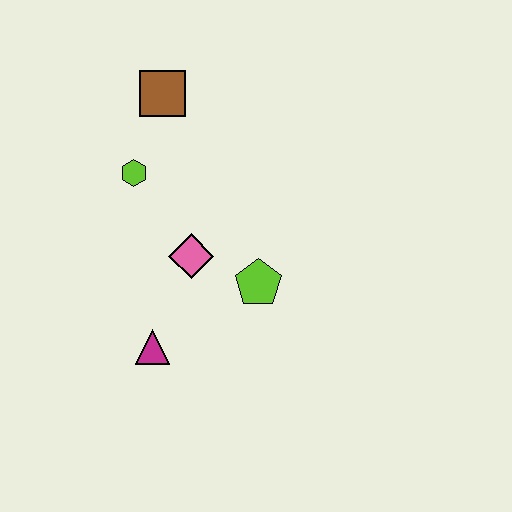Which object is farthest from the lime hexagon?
The magenta triangle is farthest from the lime hexagon.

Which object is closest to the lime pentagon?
The pink diamond is closest to the lime pentagon.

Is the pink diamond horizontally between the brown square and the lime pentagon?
Yes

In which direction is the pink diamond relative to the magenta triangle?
The pink diamond is above the magenta triangle.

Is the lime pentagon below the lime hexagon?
Yes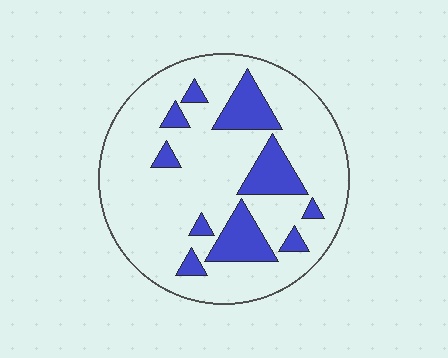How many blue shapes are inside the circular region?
10.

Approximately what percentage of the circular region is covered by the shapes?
Approximately 20%.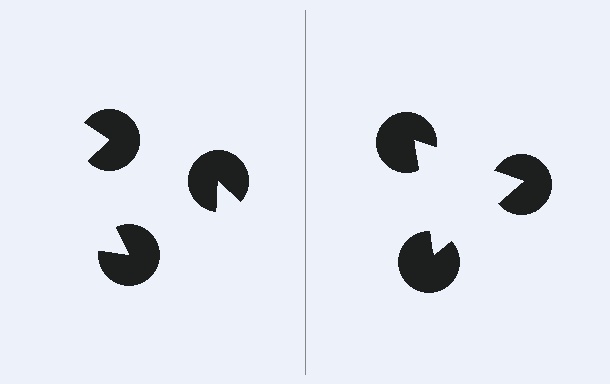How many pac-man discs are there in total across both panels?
6 — 3 on each side.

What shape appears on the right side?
An illusory triangle.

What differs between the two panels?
The pac-man discs are positioned identically on both sides; only the wedge orientations differ. On the right they align to a triangle; on the left they are misaligned.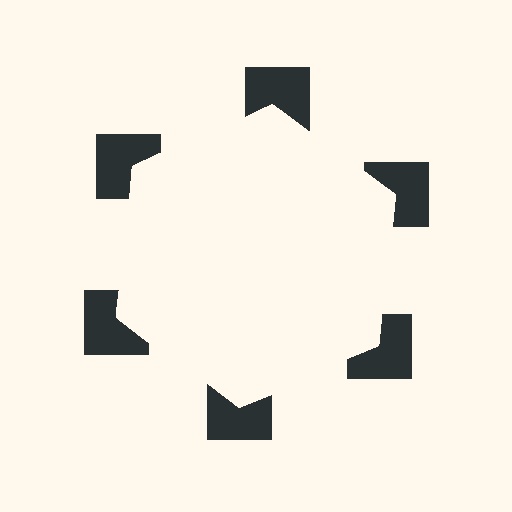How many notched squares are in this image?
There are 6 — one at each vertex of the illusory hexagon.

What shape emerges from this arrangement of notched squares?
An illusory hexagon — its edges are inferred from the aligned wedge cuts in the notched squares, not physically drawn.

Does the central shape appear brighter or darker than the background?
It typically appears slightly brighter than the background, even though no actual brightness change is drawn.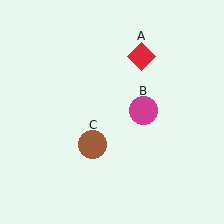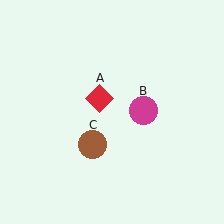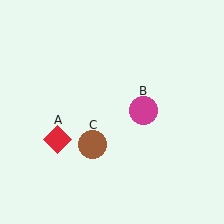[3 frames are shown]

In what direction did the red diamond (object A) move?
The red diamond (object A) moved down and to the left.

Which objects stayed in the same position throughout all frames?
Magenta circle (object B) and brown circle (object C) remained stationary.